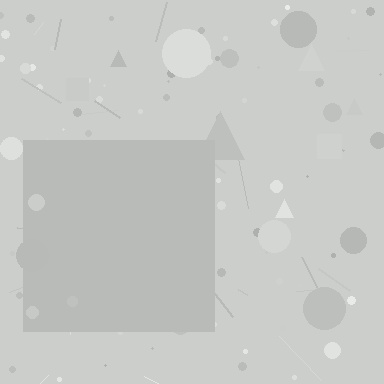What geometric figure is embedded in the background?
A square is embedded in the background.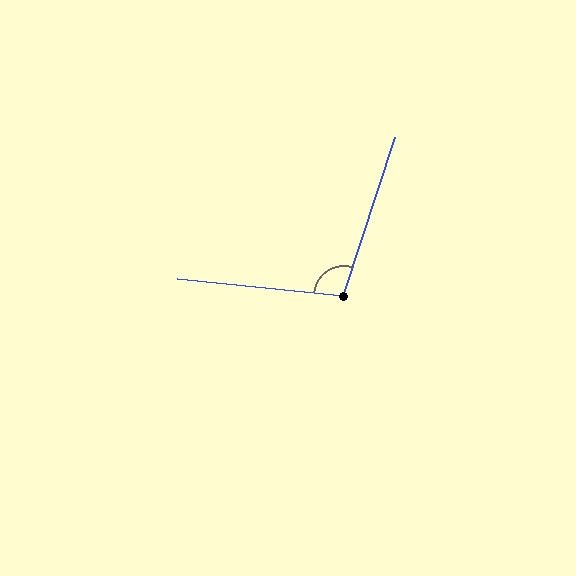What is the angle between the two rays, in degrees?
Approximately 102 degrees.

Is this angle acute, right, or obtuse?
It is obtuse.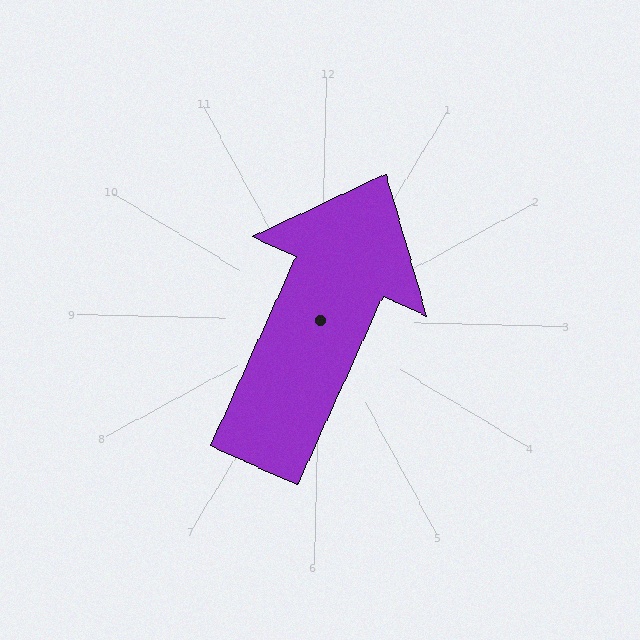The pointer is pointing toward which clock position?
Roughly 1 o'clock.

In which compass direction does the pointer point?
Northeast.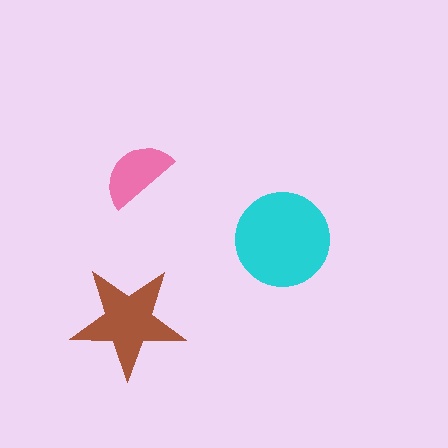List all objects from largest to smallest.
The cyan circle, the brown star, the pink semicircle.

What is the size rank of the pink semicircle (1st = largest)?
3rd.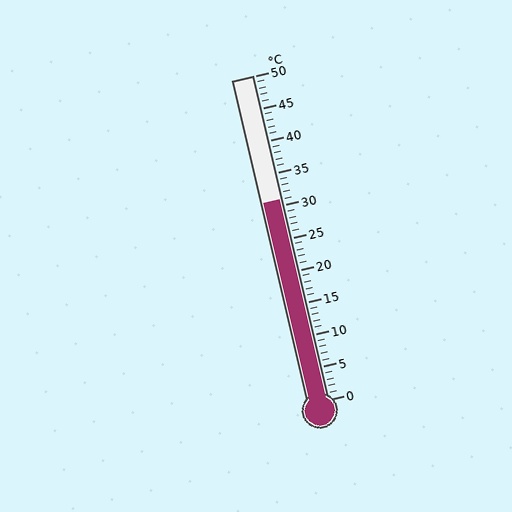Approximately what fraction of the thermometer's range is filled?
The thermometer is filled to approximately 60% of its range.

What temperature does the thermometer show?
The thermometer shows approximately 31°C.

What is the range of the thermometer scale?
The thermometer scale ranges from 0°C to 50°C.